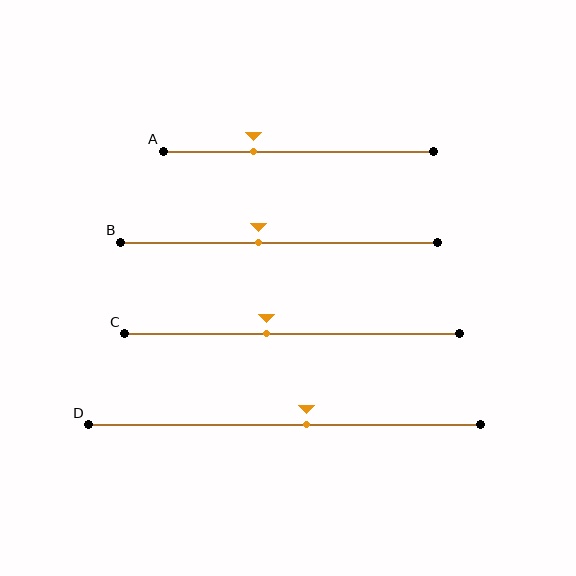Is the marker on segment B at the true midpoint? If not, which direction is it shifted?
No, the marker on segment B is shifted to the left by about 6% of the segment length.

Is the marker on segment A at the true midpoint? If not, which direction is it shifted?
No, the marker on segment A is shifted to the left by about 17% of the segment length.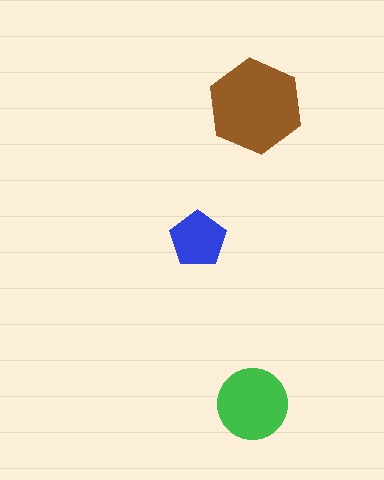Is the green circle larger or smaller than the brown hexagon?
Smaller.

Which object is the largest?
The brown hexagon.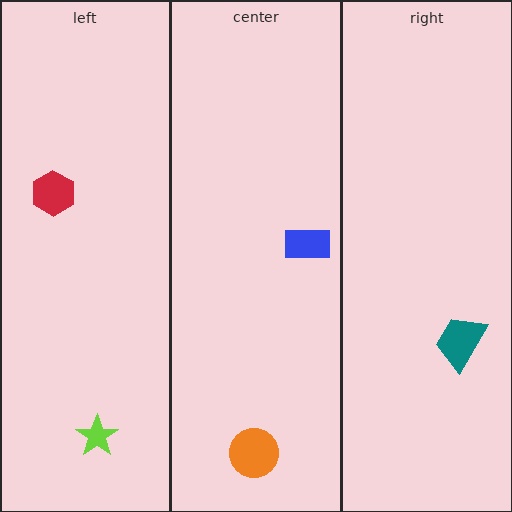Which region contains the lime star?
The left region.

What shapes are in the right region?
The teal trapezoid.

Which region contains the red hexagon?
The left region.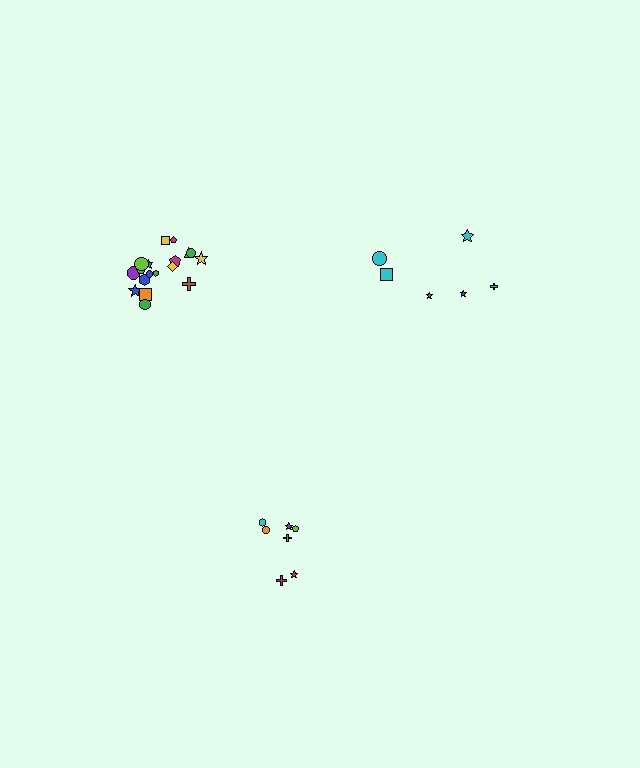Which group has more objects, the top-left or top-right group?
The top-left group.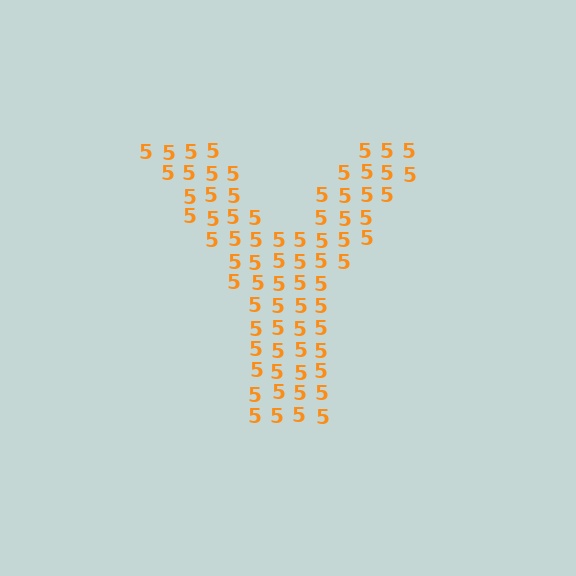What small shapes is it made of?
It is made of small digit 5's.